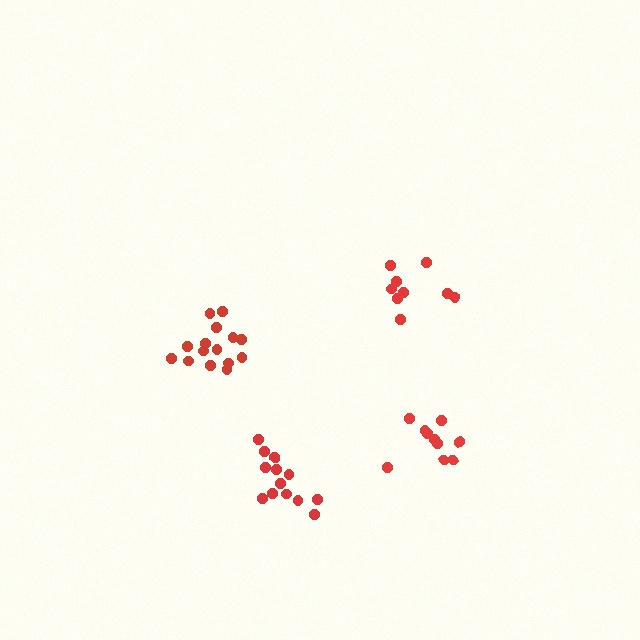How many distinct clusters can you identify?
There are 4 distinct clusters.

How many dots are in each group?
Group 1: 15 dots, Group 2: 13 dots, Group 3: 9 dots, Group 4: 10 dots (47 total).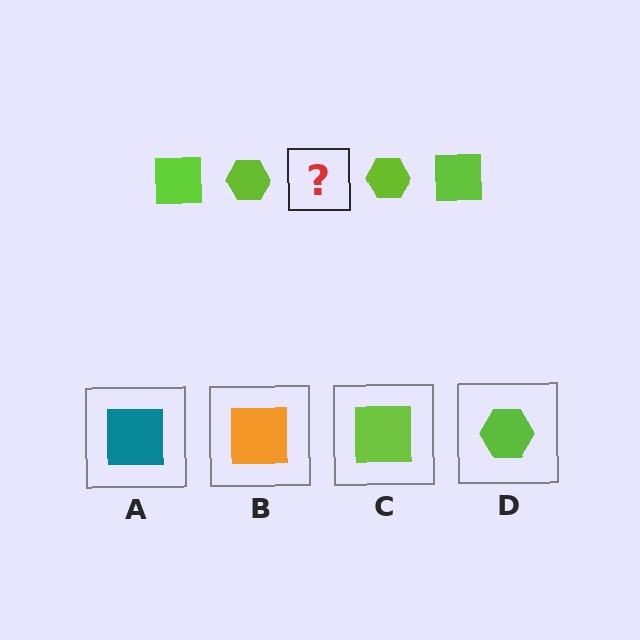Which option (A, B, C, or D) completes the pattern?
C.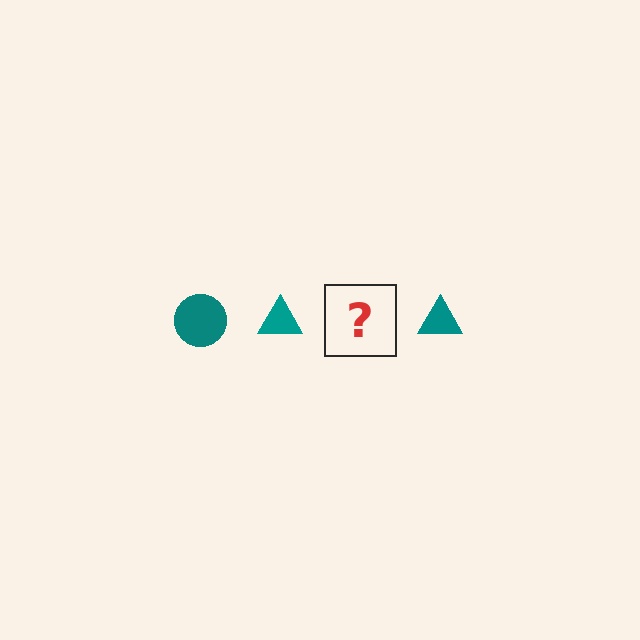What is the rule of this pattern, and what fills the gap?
The rule is that the pattern cycles through circle, triangle shapes in teal. The gap should be filled with a teal circle.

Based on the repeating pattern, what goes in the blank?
The blank should be a teal circle.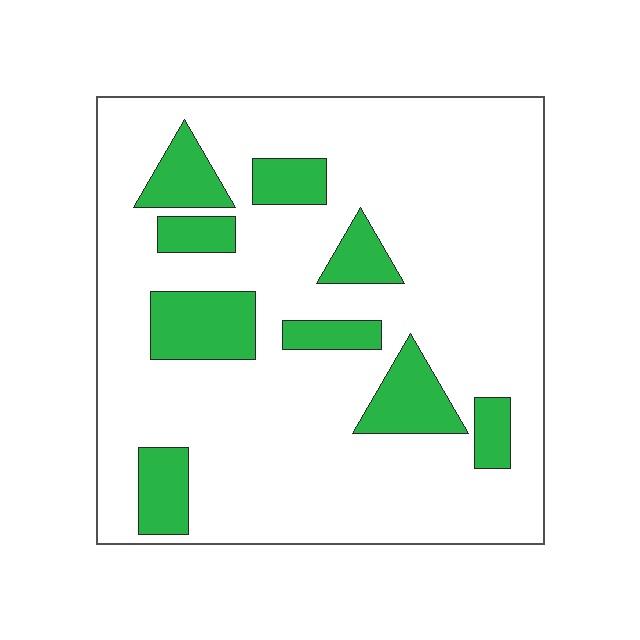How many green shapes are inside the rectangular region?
9.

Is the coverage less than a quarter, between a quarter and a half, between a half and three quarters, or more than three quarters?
Less than a quarter.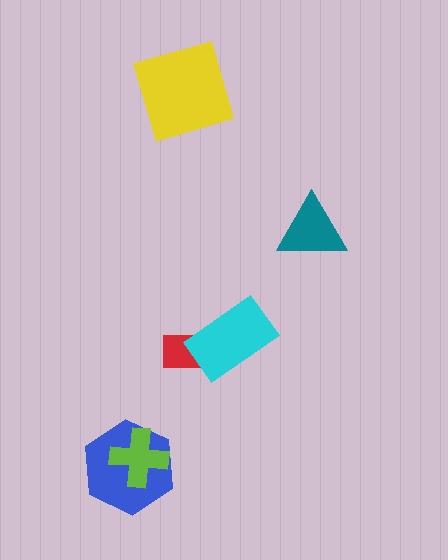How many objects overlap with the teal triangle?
0 objects overlap with the teal triangle.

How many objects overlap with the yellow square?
0 objects overlap with the yellow square.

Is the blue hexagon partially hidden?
Yes, it is partially covered by another shape.